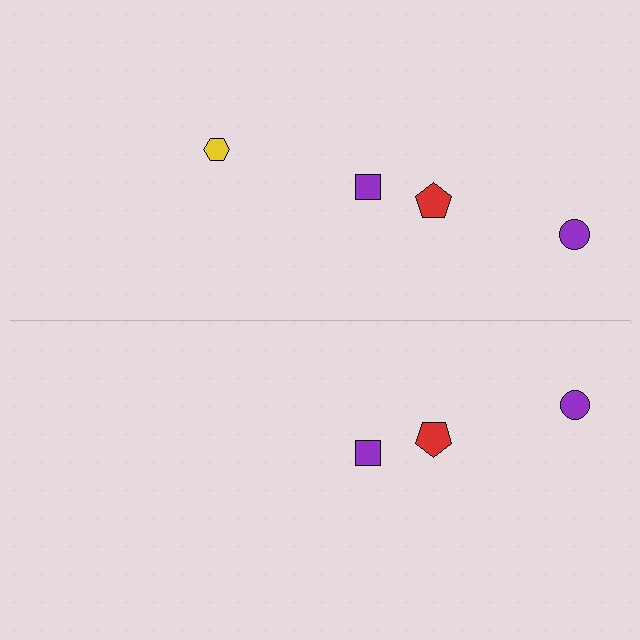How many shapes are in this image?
There are 7 shapes in this image.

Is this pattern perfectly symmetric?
No, the pattern is not perfectly symmetric. A yellow hexagon is missing from the bottom side.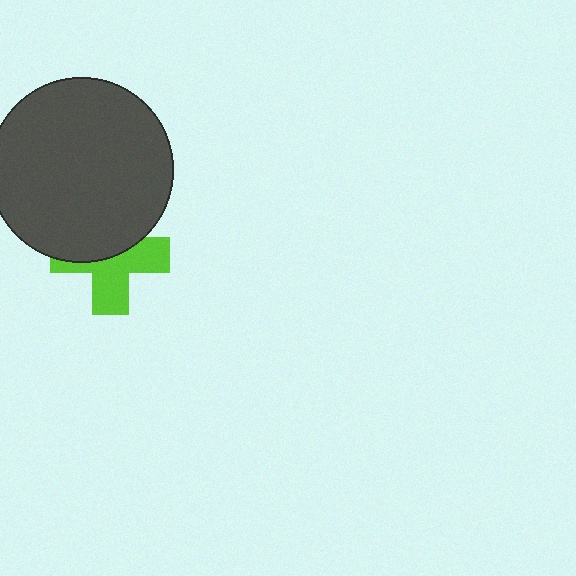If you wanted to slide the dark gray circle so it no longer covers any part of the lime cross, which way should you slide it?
Slide it up — that is the most direct way to separate the two shapes.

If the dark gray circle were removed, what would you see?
You would see the complete lime cross.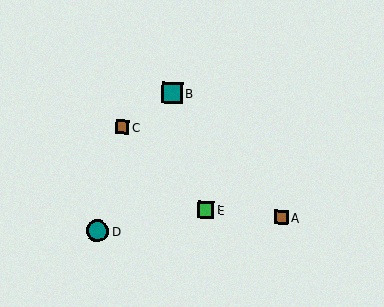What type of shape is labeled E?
Shape E is a green square.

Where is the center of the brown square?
The center of the brown square is at (122, 127).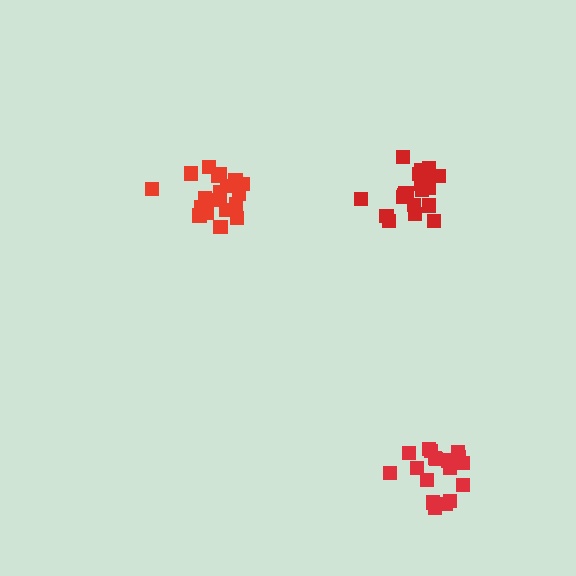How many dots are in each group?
Group 1: 20 dots, Group 2: 19 dots, Group 3: 20 dots (59 total).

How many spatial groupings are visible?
There are 3 spatial groupings.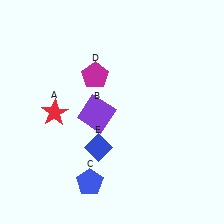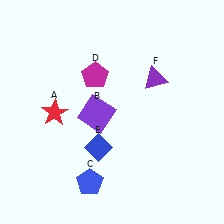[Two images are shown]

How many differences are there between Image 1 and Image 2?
There is 1 difference between the two images.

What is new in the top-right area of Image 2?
A purple triangle (F) was added in the top-right area of Image 2.